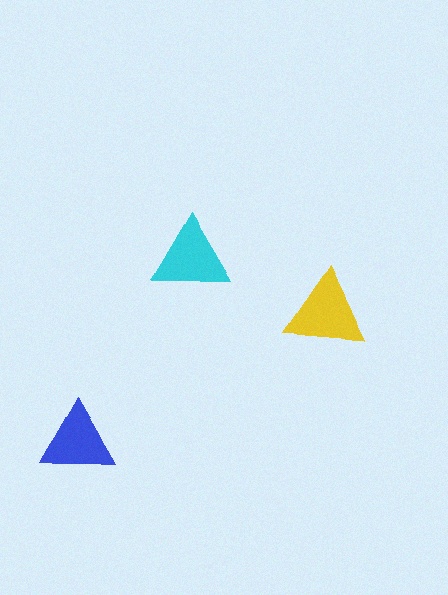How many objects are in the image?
There are 3 objects in the image.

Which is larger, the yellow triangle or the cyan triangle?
The yellow one.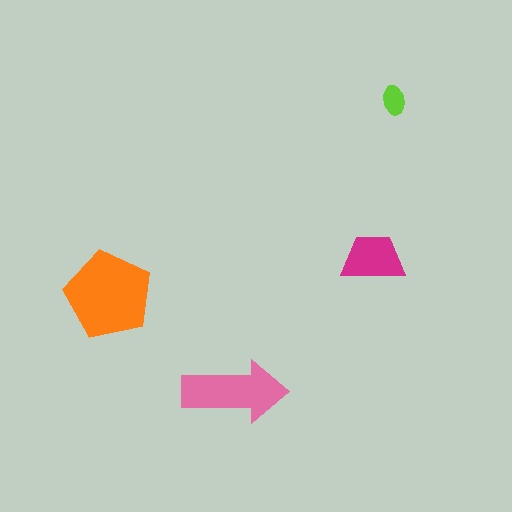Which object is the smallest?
The lime ellipse.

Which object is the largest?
The orange pentagon.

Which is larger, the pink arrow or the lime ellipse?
The pink arrow.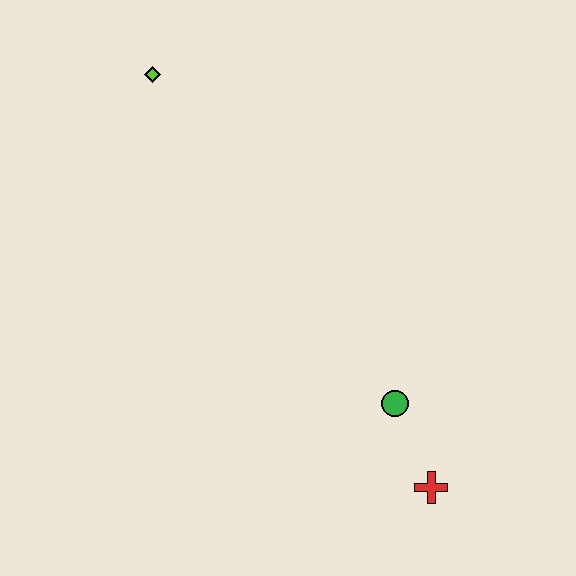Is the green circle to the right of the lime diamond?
Yes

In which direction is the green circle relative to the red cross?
The green circle is above the red cross.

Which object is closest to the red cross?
The green circle is closest to the red cross.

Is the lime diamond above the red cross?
Yes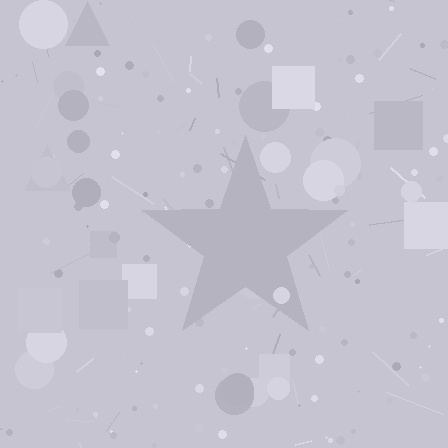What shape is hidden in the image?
A star is hidden in the image.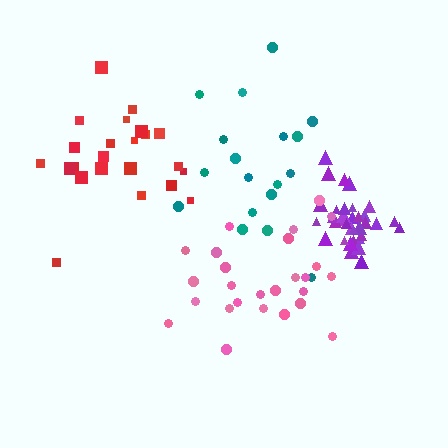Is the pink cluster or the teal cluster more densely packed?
Pink.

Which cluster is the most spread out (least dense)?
Teal.